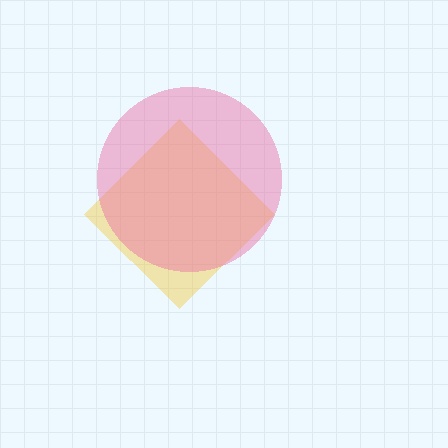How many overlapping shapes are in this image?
There are 2 overlapping shapes in the image.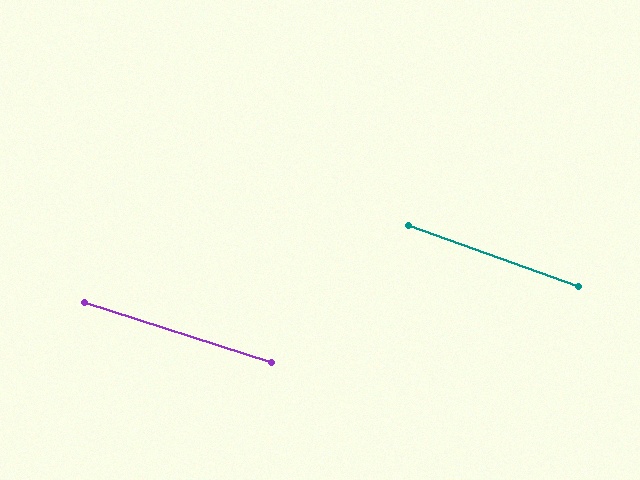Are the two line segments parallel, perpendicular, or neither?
Parallel — their directions differ by only 1.9°.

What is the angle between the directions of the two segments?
Approximately 2 degrees.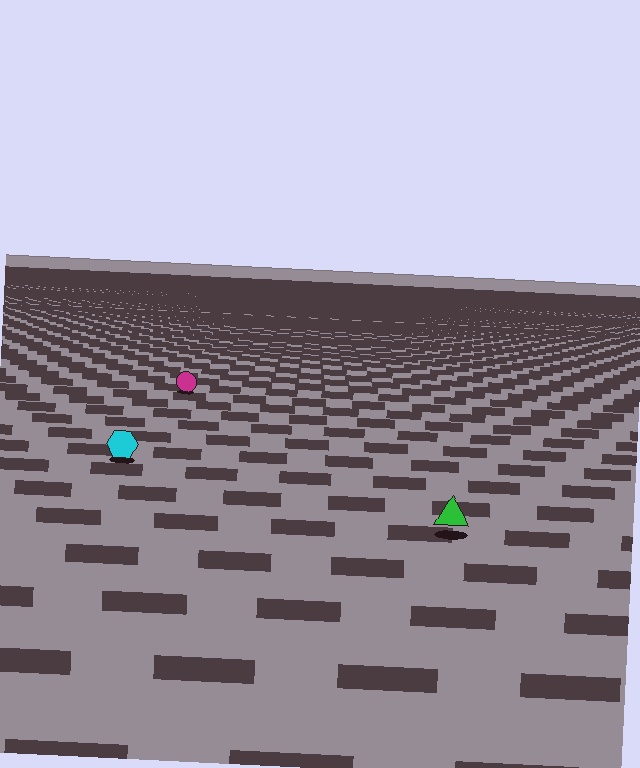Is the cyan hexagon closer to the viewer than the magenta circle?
Yes. The cyan hexagon is closer — you can tell from the texture gradient: the ground texture is coarser near it.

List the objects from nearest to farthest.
From nearest to farthest: the green triangle, the cyan hexagon, the magenta circle.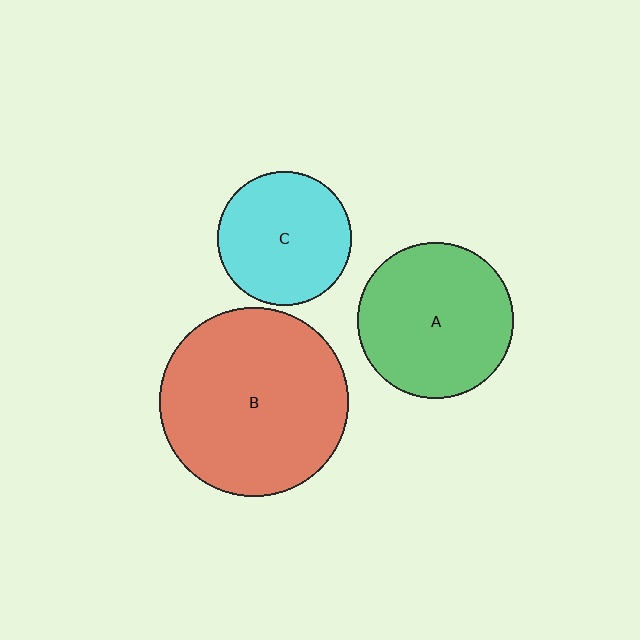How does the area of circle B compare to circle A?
Approximately 1.5 times.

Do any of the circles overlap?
No, none of the circles overlap.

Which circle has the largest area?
Circle B (red).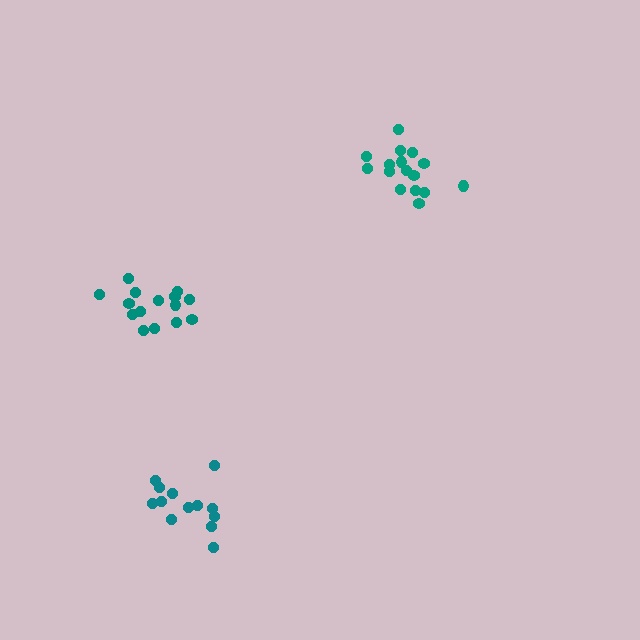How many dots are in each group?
Group 1: 15 dots, Group 2: 13 dots, Group 3: 16 dots (44 total).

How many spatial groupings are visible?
There are 3 spatial groupings.